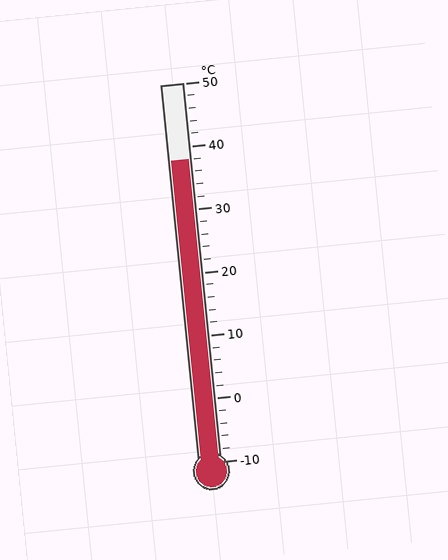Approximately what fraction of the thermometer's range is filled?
The thermometer is filled to approximately 80% of its range.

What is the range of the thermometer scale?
The thermometer scale ranges from -10°C to 50°C.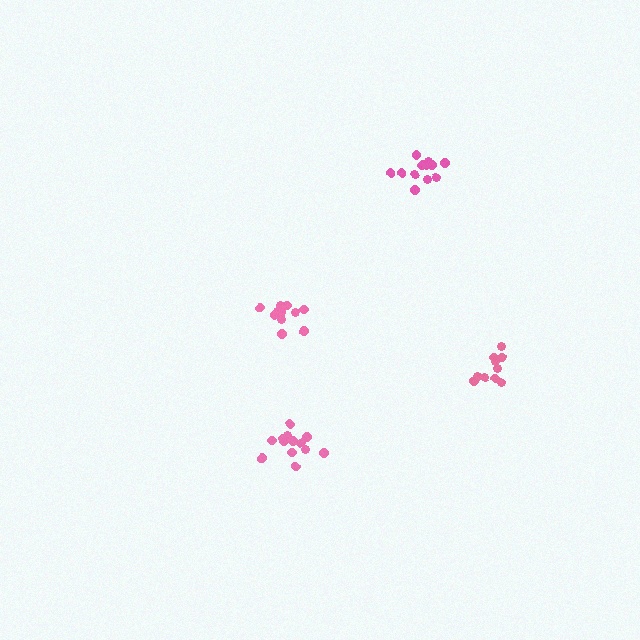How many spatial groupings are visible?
There are 4 spatial groupings.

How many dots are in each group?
Group 1: 10 dots, Group 2: 12 dots, Group 3: 13 dots, Group 4: 13 dots (48 total).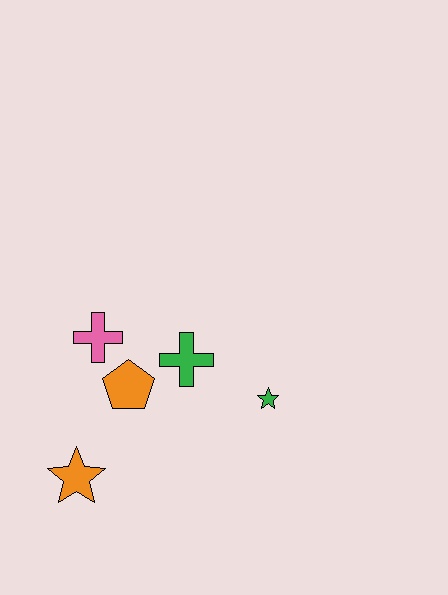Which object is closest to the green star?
The green cross is closest to the green star.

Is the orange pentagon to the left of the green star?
Yes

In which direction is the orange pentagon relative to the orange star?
The orange pentagon is above the orange star.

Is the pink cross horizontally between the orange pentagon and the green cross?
No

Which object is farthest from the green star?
The orange star is farthest from the green star.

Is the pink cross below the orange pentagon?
No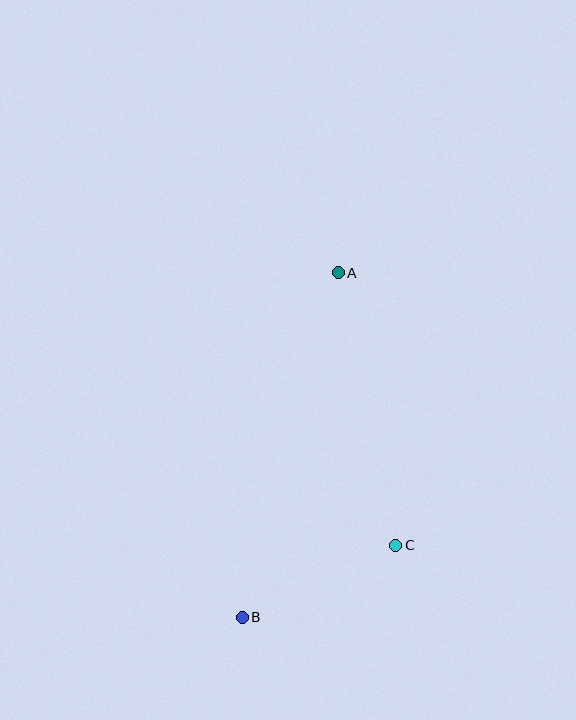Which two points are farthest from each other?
Points A and B are farthest from each other.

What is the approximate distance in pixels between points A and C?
The distance between A and C is approximately 278 pixels.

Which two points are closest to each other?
Points B and C are closest to each other.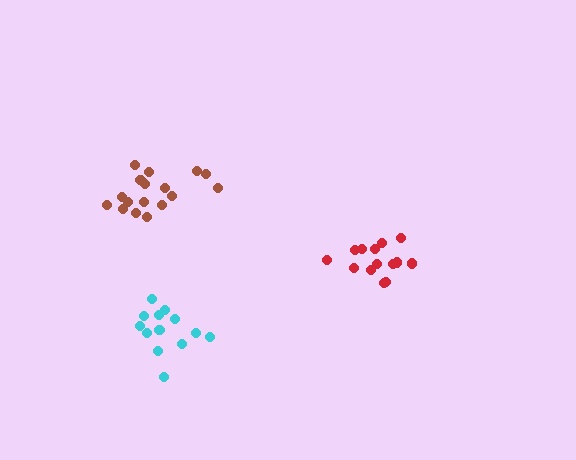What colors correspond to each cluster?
The clusters are colored: brown, cyan, red.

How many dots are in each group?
Group 1: 17 dots, Group 2: 14 dots, Group 3: 15 dots (46 total).